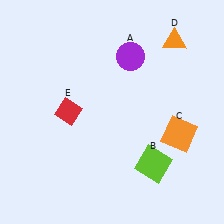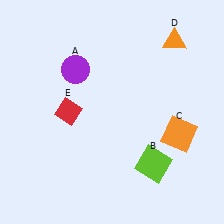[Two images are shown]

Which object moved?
The purple circle (A) moved left.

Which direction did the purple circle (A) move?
The purple circle (A) moved left.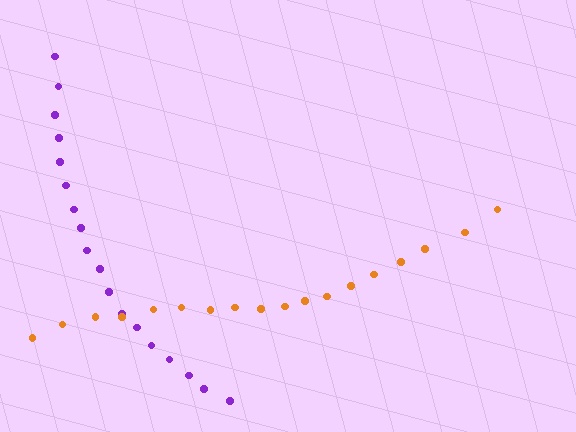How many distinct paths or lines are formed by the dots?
There are 2 distinct paths.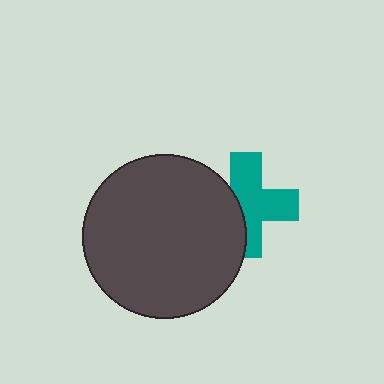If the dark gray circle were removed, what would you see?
You would see the complete teal cross.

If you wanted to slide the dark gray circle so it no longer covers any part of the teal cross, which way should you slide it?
Slide it left — that is the most direct way to separate the two shapes.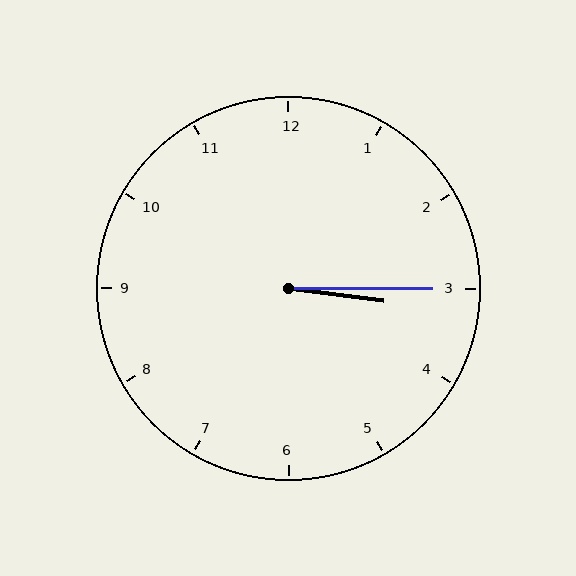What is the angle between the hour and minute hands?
Approximately 8 degrees.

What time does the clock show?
3:15.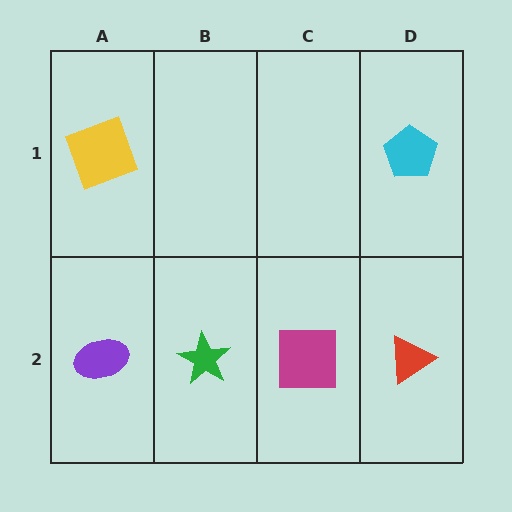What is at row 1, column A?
A yellow square.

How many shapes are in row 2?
4 shapes.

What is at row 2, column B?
A green star.